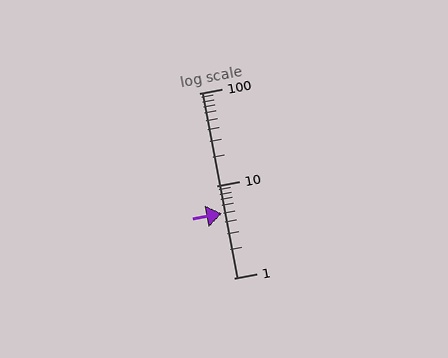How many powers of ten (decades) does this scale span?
The scale spans 2 decades, from 1 to 100.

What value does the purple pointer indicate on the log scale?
The pointer indicates approximately 5.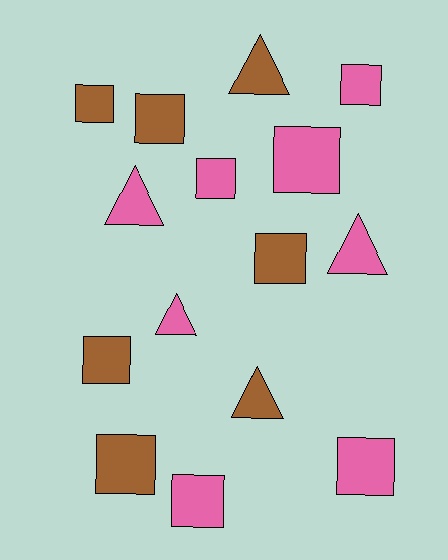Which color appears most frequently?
Pink, with 8 objects.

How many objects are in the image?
There are 15 objects.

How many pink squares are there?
There are 5 pink squares.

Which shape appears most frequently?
Square, with 10 objects.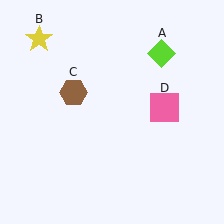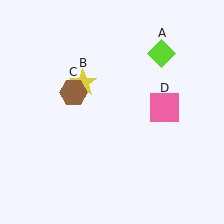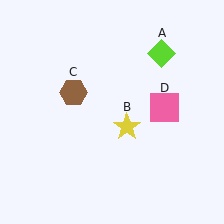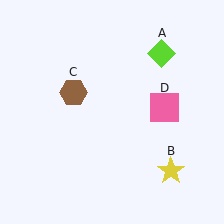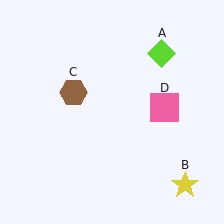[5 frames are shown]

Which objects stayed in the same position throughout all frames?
Lime diamond (object A) and brown hexagon (object C) and pink square (object D) remained stationary.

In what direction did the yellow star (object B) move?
The yellow star (object B) moved down and to the right.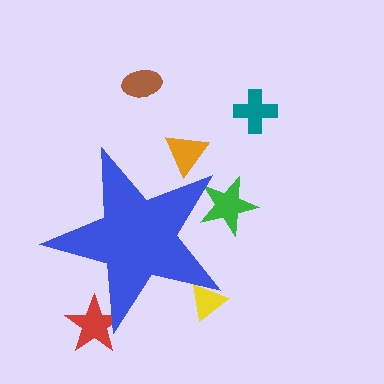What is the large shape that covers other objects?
A blue star.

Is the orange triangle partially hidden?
Yes, the orange triangle is partially hidden behind the blue star.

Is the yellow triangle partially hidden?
Yes, the yellow triangle is partially hidden behind the blue star.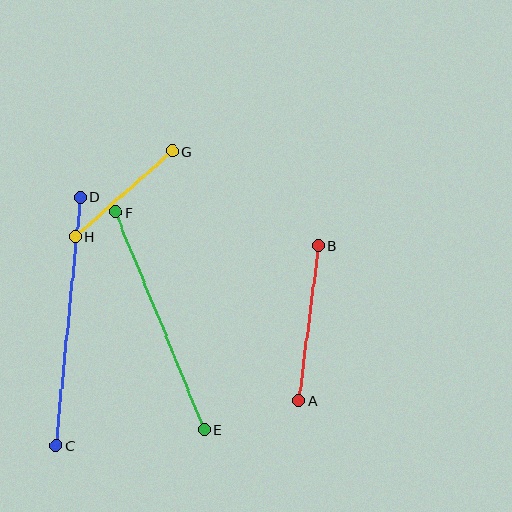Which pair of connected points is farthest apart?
Points C and D are farthest apart.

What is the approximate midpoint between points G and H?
The midpoint is at approximately (124, 194) pixels.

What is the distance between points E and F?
The distance is approximately 235 pixels.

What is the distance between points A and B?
The distance is approximately 156 pixels.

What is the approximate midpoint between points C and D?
The midpoint is at approximately (68, 321) pixels.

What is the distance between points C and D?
The distance is approximately 250 pixels.